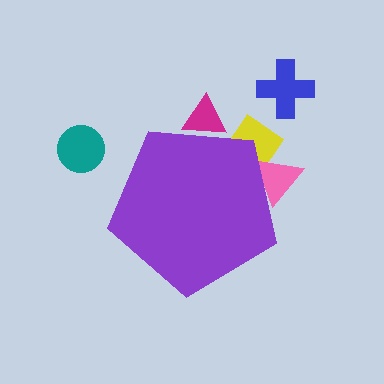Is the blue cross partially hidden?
No, the blue cross is fully visible.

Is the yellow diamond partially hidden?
Yes, the yellow diamond is partially hidden behind the purple pentagon.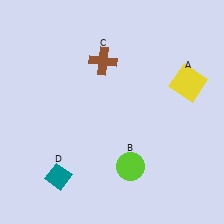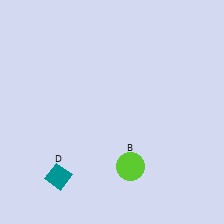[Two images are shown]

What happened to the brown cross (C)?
The brown cross (C) was removed in Image 2. It was in the top-left area of Image 1.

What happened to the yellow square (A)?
The yellow square (A) was removed in Image 2. It was in the top-right area of Image 1.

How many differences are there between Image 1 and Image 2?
There are 2 differences between the two images.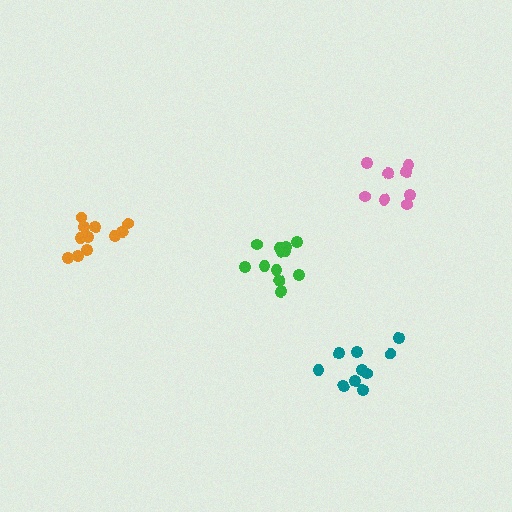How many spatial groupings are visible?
There are 4 spatial groupings.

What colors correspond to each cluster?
The clusters are colored: teal, pink, orange, green.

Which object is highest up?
The pink cluster is topmost.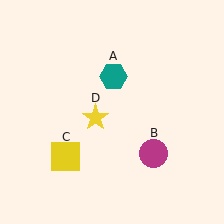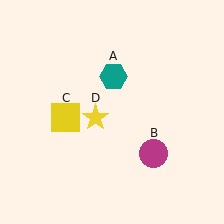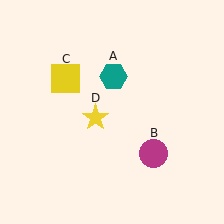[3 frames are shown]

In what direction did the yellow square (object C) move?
The yellow square (object C) moved up.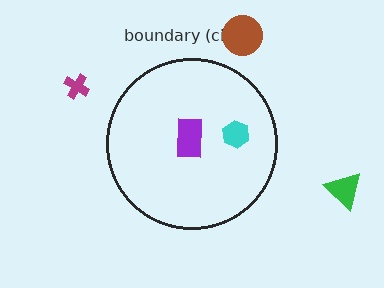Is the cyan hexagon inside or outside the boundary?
Inside.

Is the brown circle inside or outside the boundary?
Outside.